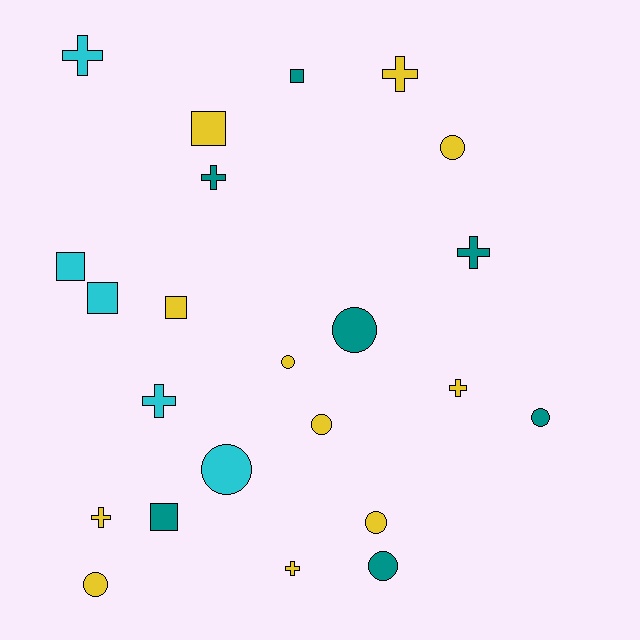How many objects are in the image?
There are 23 objects.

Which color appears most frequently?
Yellow, with 11 objects.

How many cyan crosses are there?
There are 2 cyan crosses.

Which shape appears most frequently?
Circle, with 9 objects.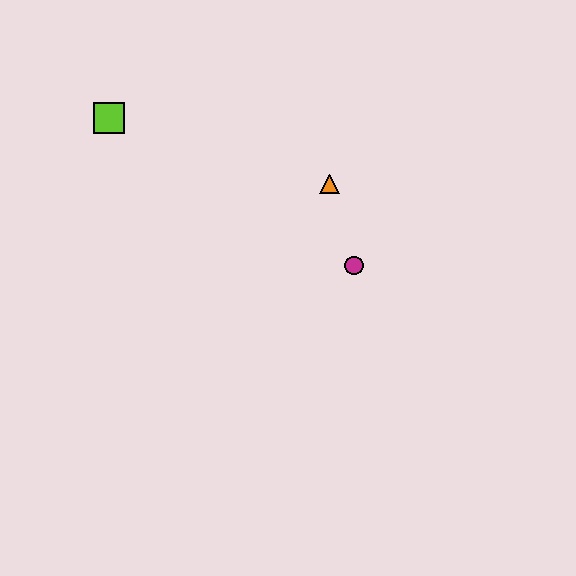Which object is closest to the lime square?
The orange triangle is closest to the lime square.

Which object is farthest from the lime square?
The magenta circle is farthest from the lime square.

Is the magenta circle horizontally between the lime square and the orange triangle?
No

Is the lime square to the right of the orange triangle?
No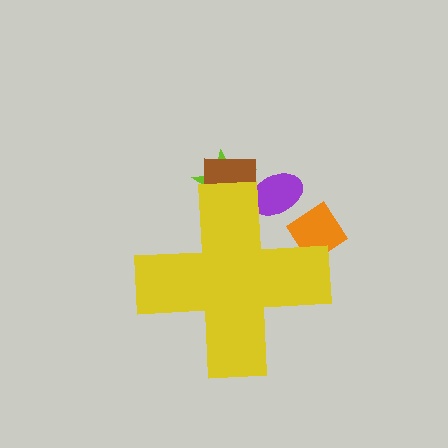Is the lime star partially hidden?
Yes, the lime star is partially hidden behind the yellow cross.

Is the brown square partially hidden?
Yes, the brown square is partially hidden behind the yellow cross.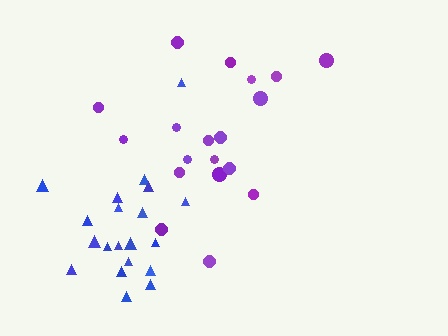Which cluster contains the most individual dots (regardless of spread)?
Blue (20).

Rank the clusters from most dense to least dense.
blue, purple.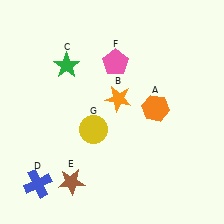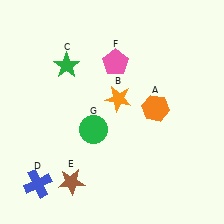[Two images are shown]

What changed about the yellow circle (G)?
In Image 1, G is yellow. In Image 2, it changed to green.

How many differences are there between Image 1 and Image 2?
There is 1 difference between the two images.